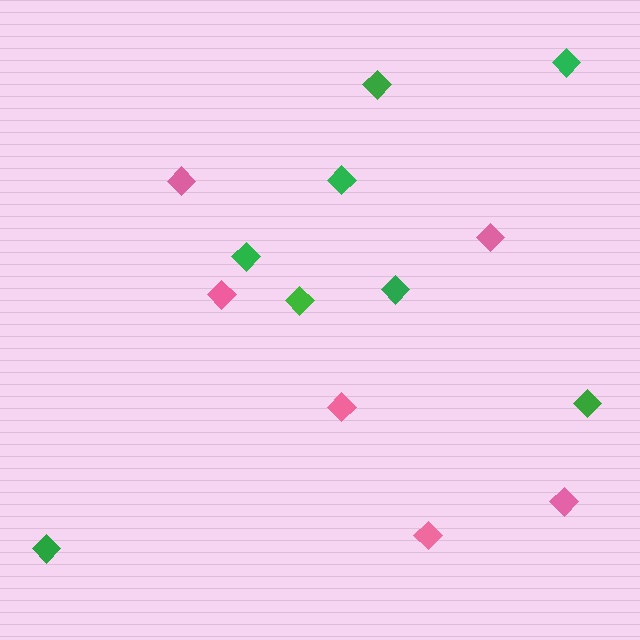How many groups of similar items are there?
There are 2 groups: one group of pink diamonds (6) and one group of green diamonds (8).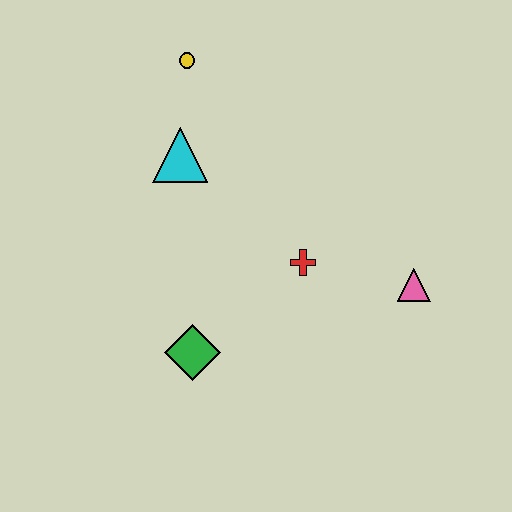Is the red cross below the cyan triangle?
Yes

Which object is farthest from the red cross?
The yellow circle is farthest from the red cross.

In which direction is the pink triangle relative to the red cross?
The pink triangle is to the right of the red cross.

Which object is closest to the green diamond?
The red cross is closest to the green diamond.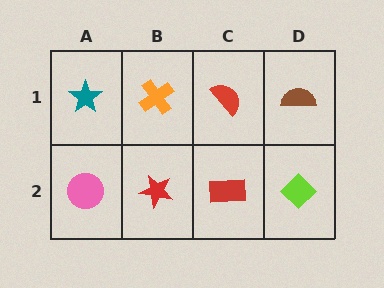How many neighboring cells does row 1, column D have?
2.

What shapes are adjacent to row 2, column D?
A brown semicircle (row 1, column D), a red rectangle (row 2, column C).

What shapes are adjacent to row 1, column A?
A pink circle (row 2, column A), an orange cross (row 1, column B).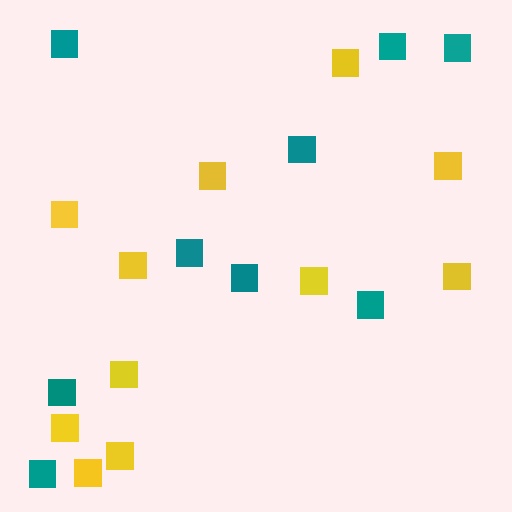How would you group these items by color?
There are 2 groups: one group of teal squares (9) and one group of yellow squares (11).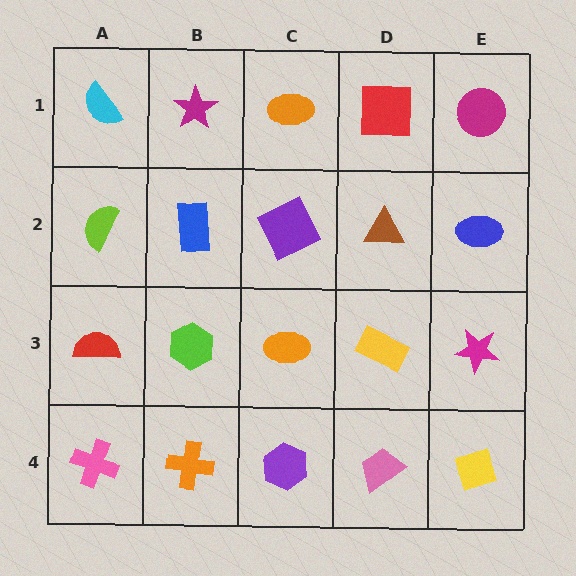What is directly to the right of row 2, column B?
A purple square.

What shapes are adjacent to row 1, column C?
A purple square (row 2, column C), a magenta star (row 1, column B), a red square (row 1, column D).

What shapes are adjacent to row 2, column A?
A cyan semicircle (row 1, column A), a red semicircle (row 3, column A), a blue rectangle (row 2, column B).